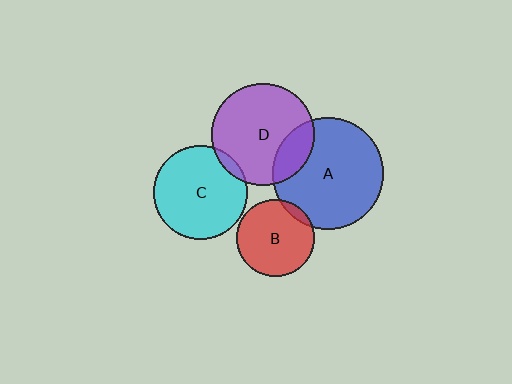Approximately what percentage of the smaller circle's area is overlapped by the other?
Approximately 5%.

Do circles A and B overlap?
Yes.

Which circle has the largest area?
Circle A (blue).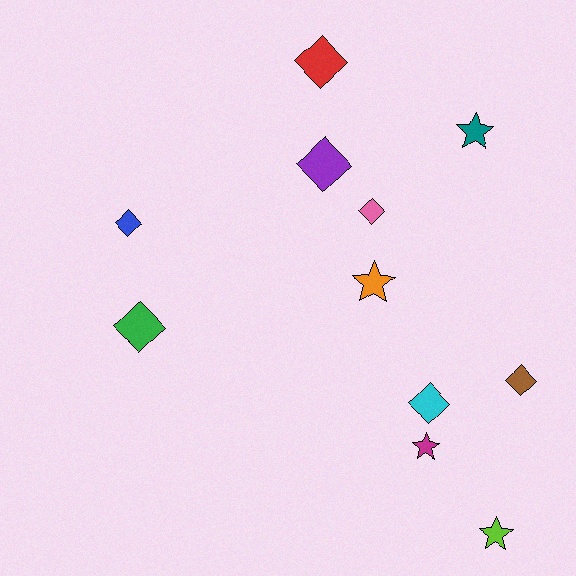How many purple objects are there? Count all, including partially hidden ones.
There is 1 purple object.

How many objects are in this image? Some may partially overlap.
There are 11 objects.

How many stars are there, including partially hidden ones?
There are 4 stars.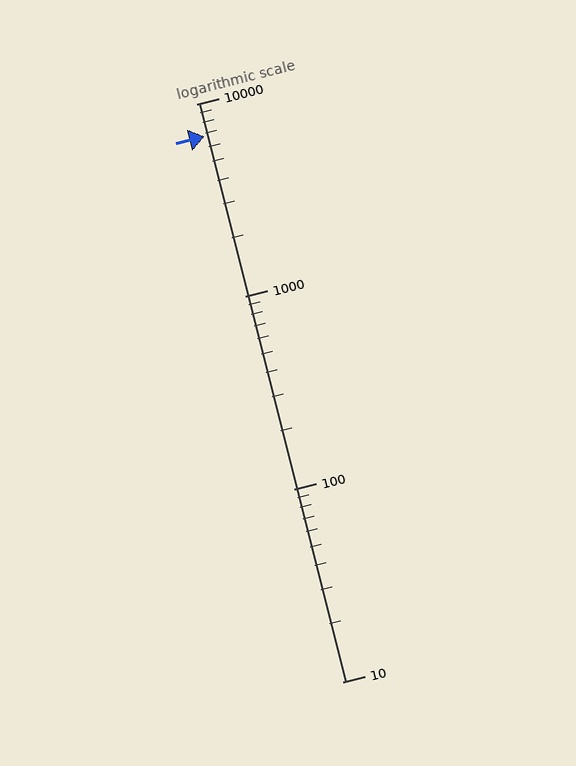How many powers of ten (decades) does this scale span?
The scale spans 3 decades, from 10 to 10000.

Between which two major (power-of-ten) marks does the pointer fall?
The pointer is between 1000 and 10000.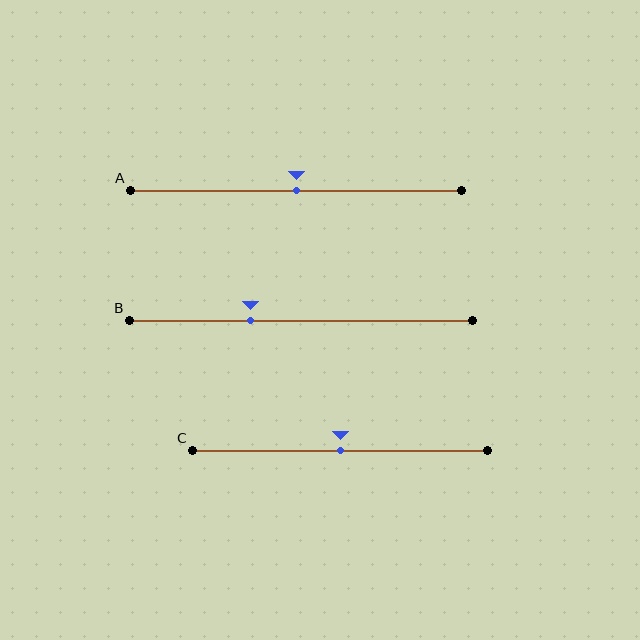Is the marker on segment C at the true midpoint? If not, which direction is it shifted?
Yes, the marker on segment C is at the true midpoint.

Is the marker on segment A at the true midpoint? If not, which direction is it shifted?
Yes, the marker on segment A is at the true midpoint.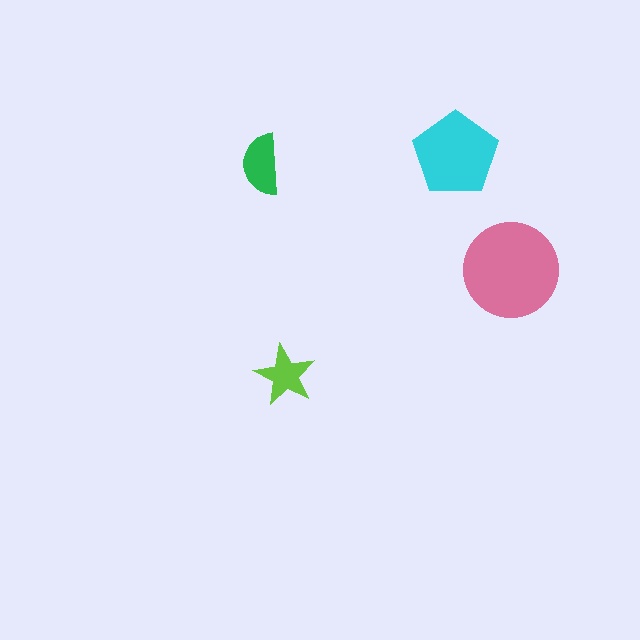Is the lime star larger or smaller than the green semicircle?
Smaller.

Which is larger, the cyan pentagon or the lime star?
The cyan pentagon.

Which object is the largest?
The pink circle.